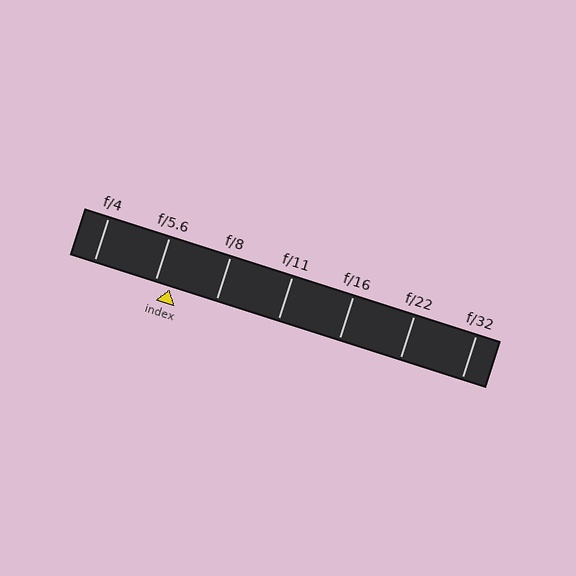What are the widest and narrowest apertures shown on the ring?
The widest aperture shown is f/4 and the narrowest is f/32.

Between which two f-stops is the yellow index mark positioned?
The index mark is between f/5.6 and f/8.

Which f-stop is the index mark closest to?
The index mark is closest to f/5.6.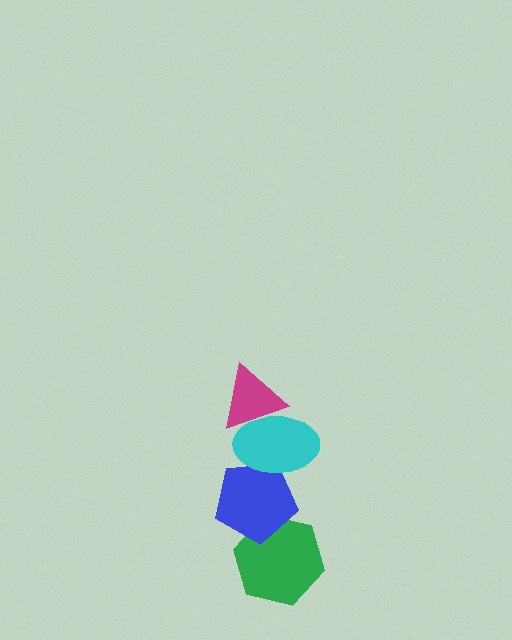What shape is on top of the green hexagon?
The blue pentagon is on top of the green hexagon.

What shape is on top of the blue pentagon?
The cyan ellipse is on top of the blue pentagon.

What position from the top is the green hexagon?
The green hexagon is 4th from the top.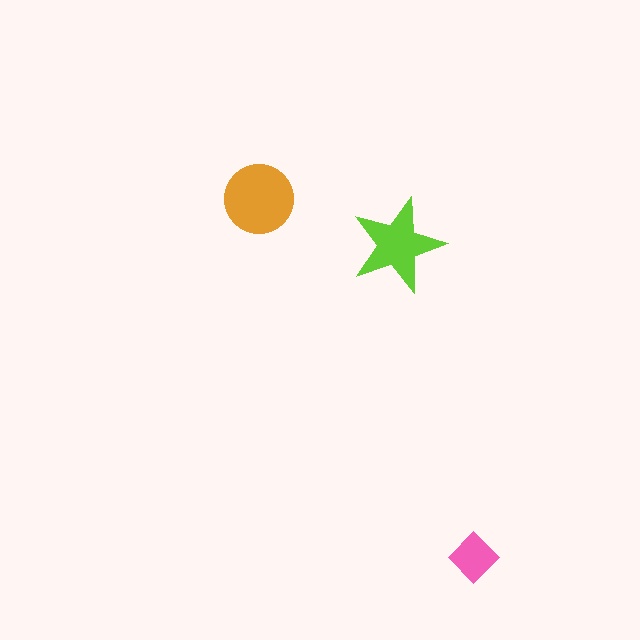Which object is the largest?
The orange circle.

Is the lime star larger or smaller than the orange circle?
Smaller.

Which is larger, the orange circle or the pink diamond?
The orange circle.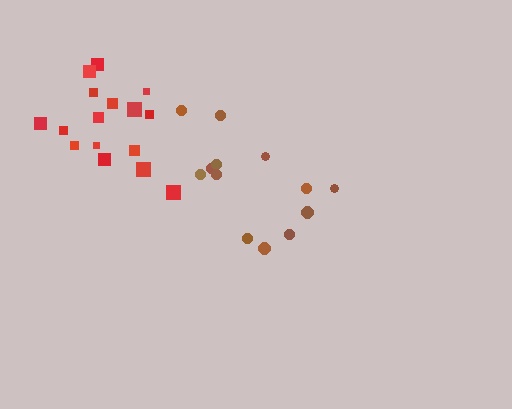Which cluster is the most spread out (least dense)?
Brown.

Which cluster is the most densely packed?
Red.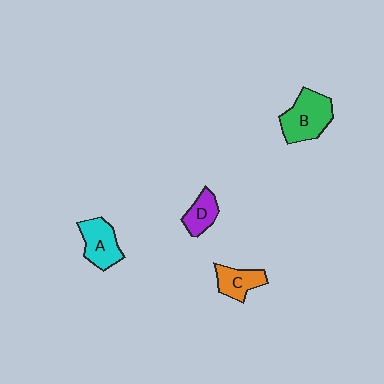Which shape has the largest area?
Shape B (green).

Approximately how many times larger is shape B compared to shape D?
Approximately 1.9 times.